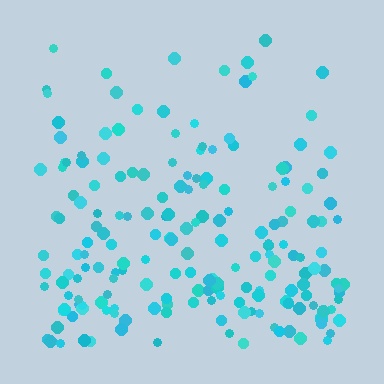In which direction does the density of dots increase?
From top to bottom, with the bottom side densest.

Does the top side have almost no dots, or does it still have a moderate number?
Still a moderate number, just noticeably fewer than the bottom.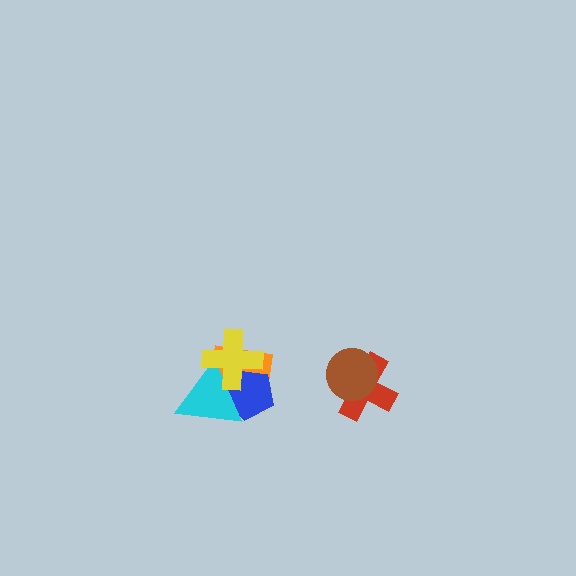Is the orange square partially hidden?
Yes, it is partially covered by another shape.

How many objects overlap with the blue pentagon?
3 objects overlap with the blue pentagon.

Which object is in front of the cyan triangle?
The yellow cross is in front of the cyan triangle.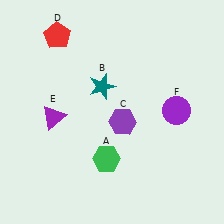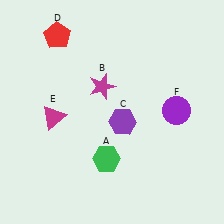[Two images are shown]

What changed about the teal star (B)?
In Image 1, B is teal. In Image 2, it changed to magenta.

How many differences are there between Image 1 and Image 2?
There are 2 differences between the two images.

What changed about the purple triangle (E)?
In Image 1, E is purple. In Image 2, it changed to magenta.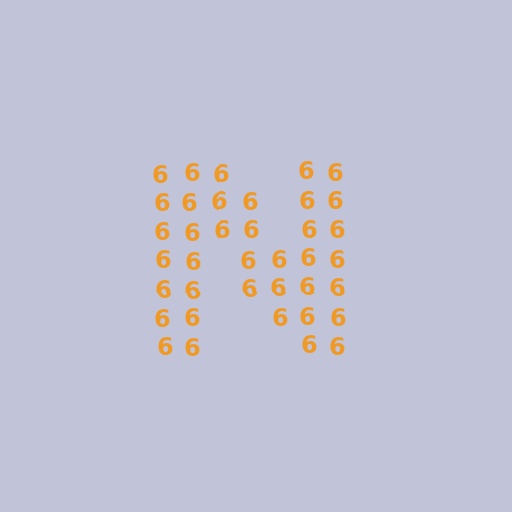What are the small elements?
The small elements are digit 6's.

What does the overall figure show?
The overall figure shows the letter N.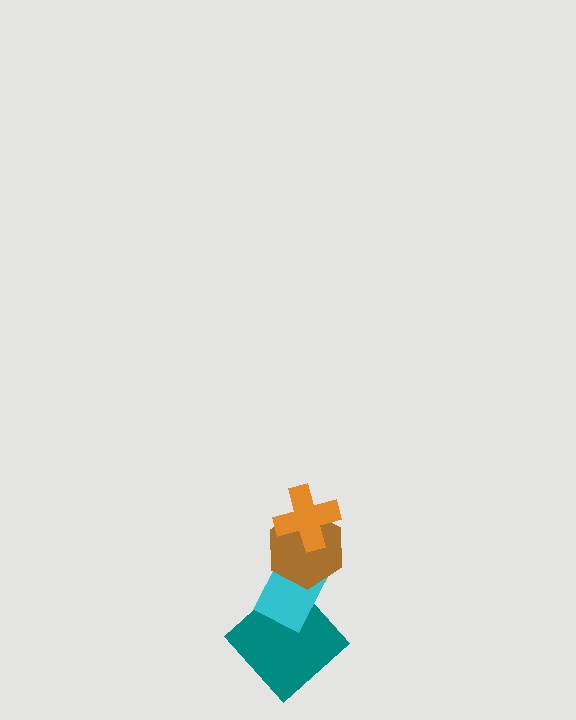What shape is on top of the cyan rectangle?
The brown hexagon is on top of the cyan rectangle.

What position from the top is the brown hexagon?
The brown hexagon is 2nd from the top.